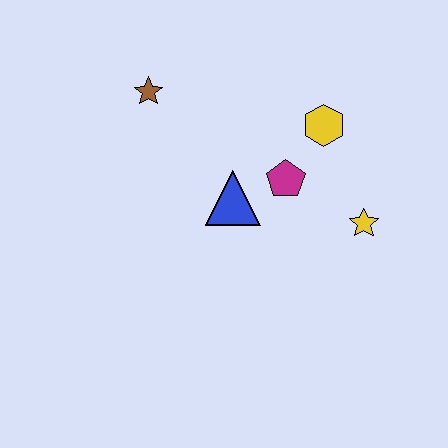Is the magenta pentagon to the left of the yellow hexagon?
Yes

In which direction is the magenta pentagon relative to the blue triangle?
The magenta pentagon is to the right of the blue triangle.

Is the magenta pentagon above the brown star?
No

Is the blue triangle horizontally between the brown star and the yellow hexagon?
Yes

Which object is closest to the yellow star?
The magenta pentagon is closest to the yellow star.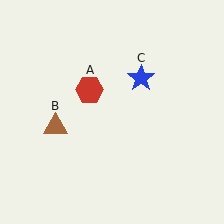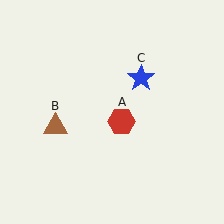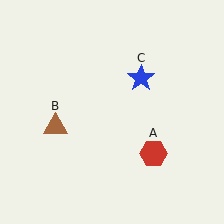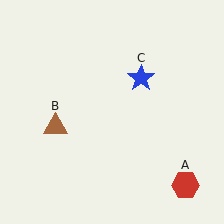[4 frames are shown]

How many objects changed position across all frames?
1 object changed position: red hexagon (object A).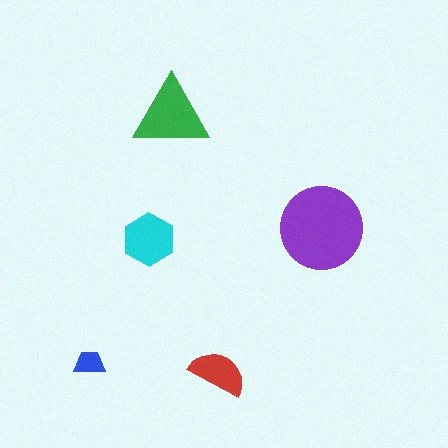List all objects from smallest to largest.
The blue trapezoid, the red semicircle, the cyan hexagon, the green triangle, the purple circle.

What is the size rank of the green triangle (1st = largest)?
2nd.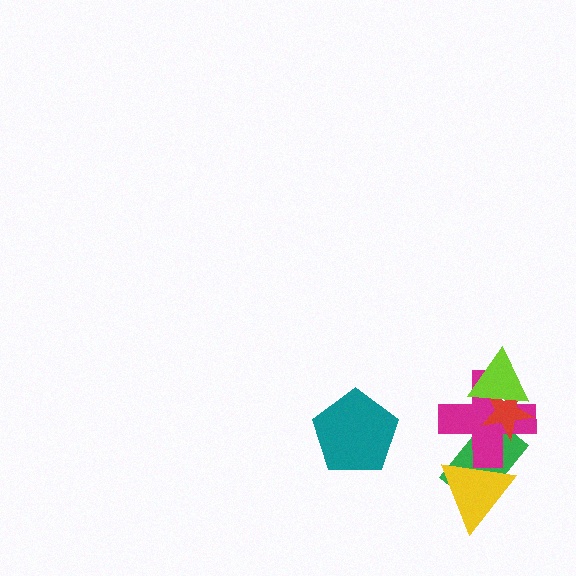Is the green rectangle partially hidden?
Yes, it is partially covered by another shape.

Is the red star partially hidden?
Yes, it is partially covered by another shape.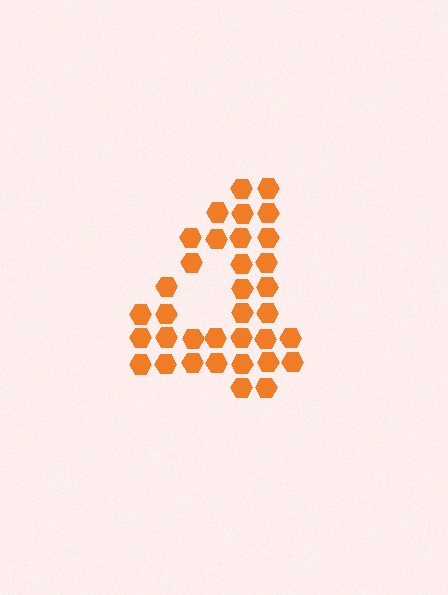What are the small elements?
The small elements are hexagons.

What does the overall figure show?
The overall figure shows the digit 4.